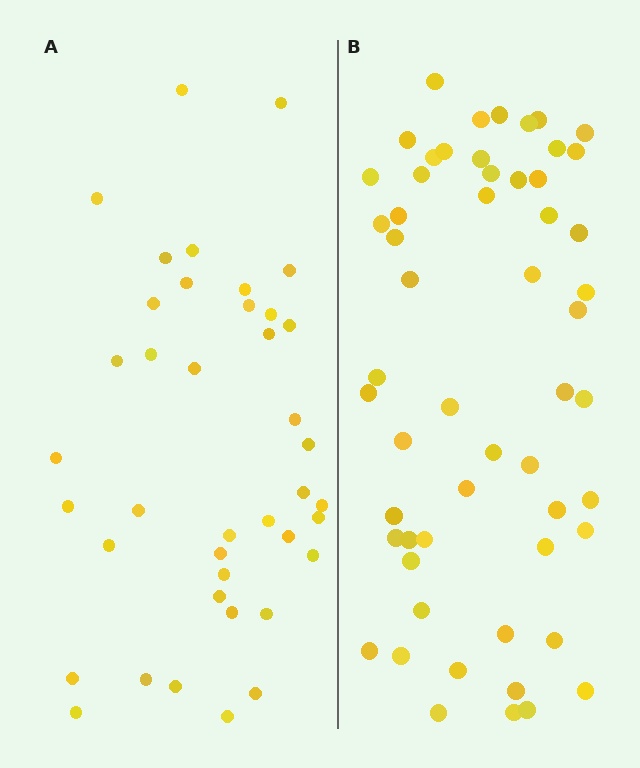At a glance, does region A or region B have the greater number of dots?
Region B (the right region) has more dots.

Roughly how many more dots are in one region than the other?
Region B has approximately 15 more dots than region A.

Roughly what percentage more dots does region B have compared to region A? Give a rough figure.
About 40% more.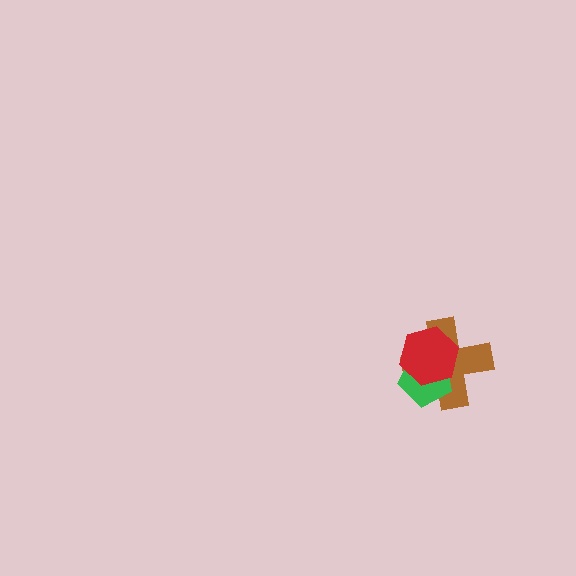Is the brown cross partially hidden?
Yes, it is partially covered by another shape.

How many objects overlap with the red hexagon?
2 objects overlap with the red hexagon.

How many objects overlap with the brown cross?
2 objects overlap with the brown cross.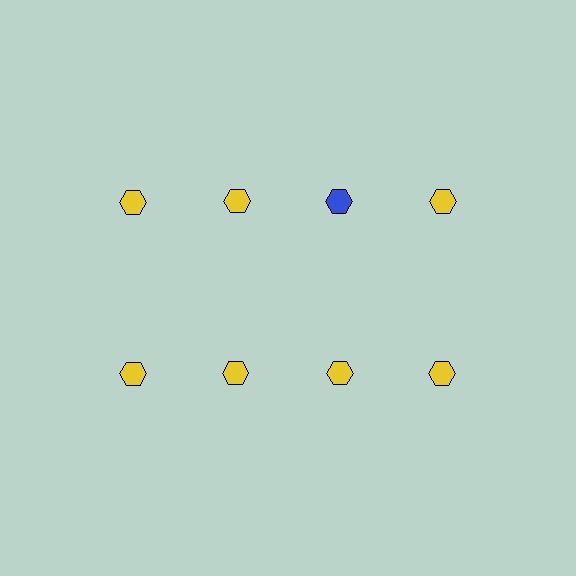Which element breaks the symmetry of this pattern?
The blue hexagon in the top row, center column breaks the symmetry. All other shapes are yellow hexagons.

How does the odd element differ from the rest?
It has a different color: blue instead of yellow.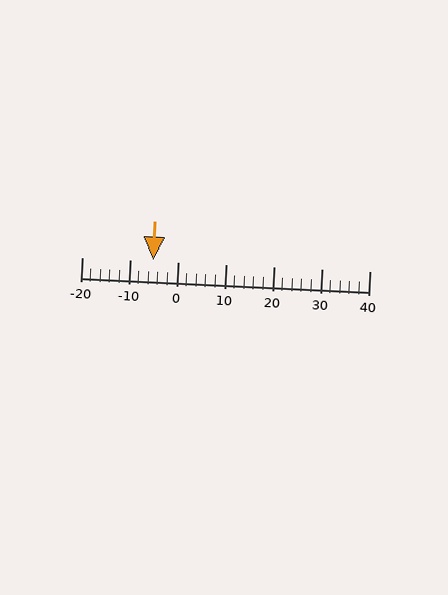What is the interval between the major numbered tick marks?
The major tick marks are spaced 10 units apart.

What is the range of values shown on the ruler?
The ruler shows values from -20 to 40.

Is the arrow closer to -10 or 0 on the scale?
The arrow is closer to -10.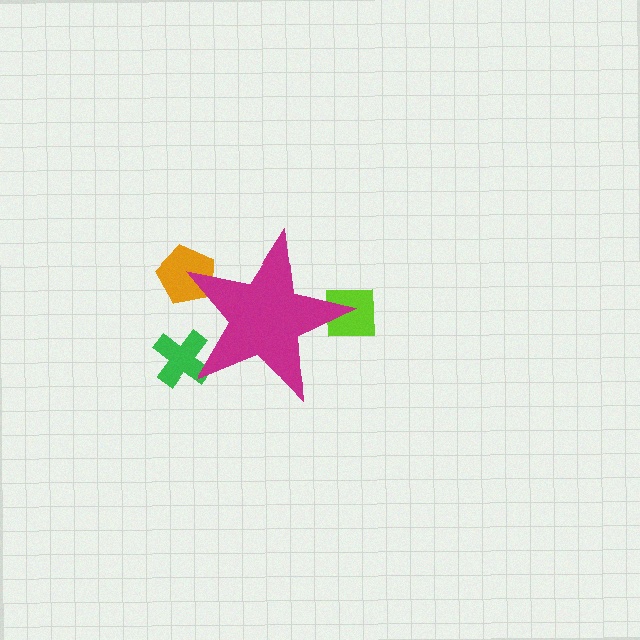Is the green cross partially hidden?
Yes, the green cross is partially hidden behind the magenta star.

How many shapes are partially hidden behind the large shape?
3 shapes are partially hidden.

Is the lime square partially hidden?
Yes, the lime square is partially hidden behind the magenta star.